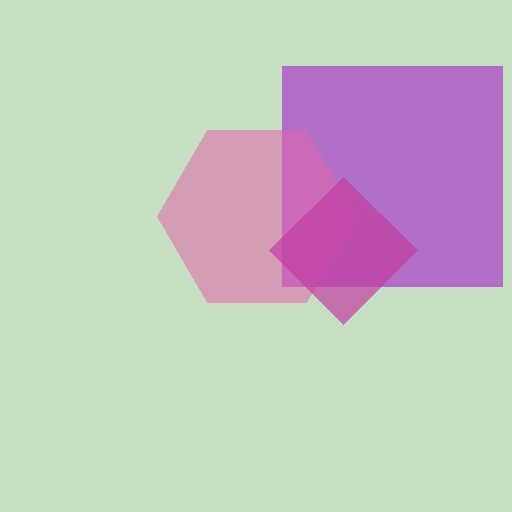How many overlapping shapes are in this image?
There are 3 overlapping shapes in the image.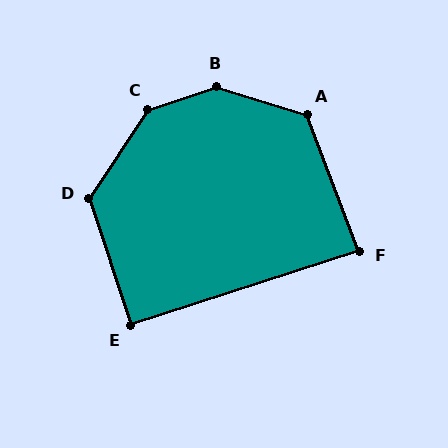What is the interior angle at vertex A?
Approximately 128 degrees (obtuse).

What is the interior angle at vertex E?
Approximately 90 degrees (approximately right).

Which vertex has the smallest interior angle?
F, at approximately 87 degrees.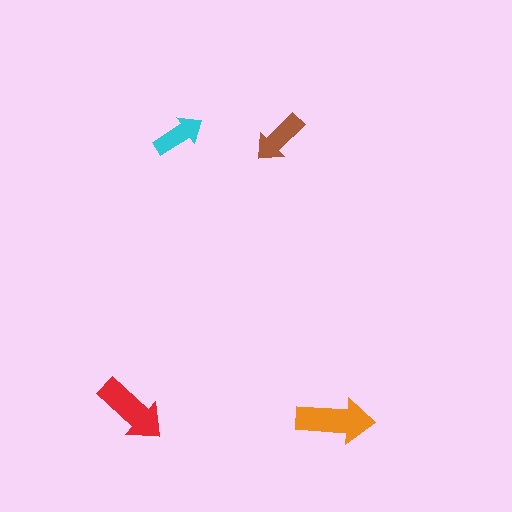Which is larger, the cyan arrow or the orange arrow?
The orange one.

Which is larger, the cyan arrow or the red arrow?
The red one.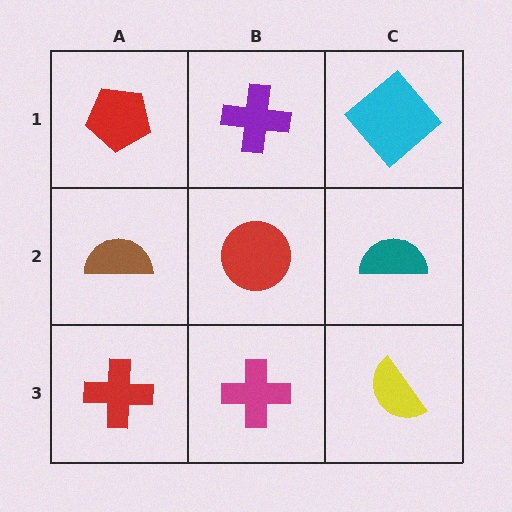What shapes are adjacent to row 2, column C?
A cyan diamond (row 1, column C), a yellow semicircle (row 3, column C), a red circle (row 2, column B).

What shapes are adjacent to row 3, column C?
A teal semicircle (row 2, column C), a magenta cross (row 3, column B).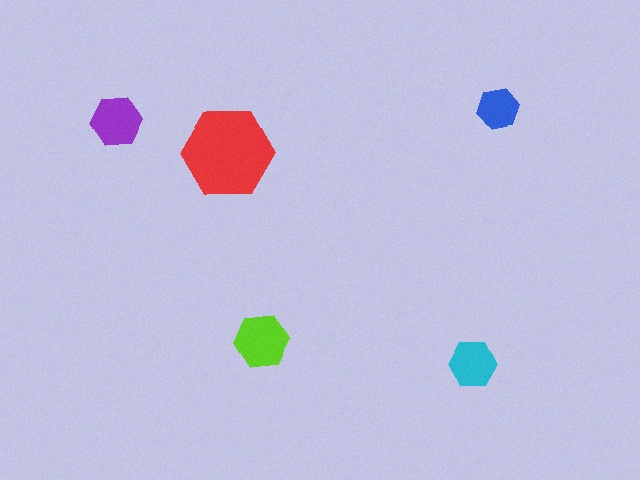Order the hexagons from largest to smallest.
the red one, the lime one, the purple one, the cyan one, the blue one.